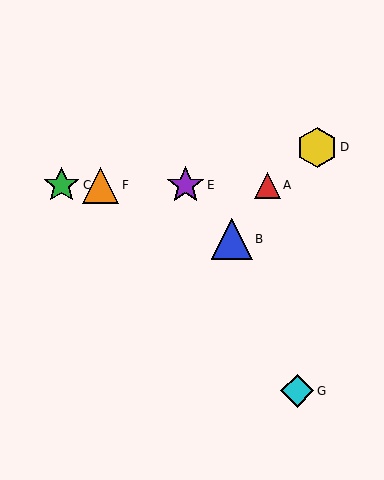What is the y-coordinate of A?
Object A is at y≈185.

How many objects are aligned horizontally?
4 objects (A, C, E, F) are aligned horizontally.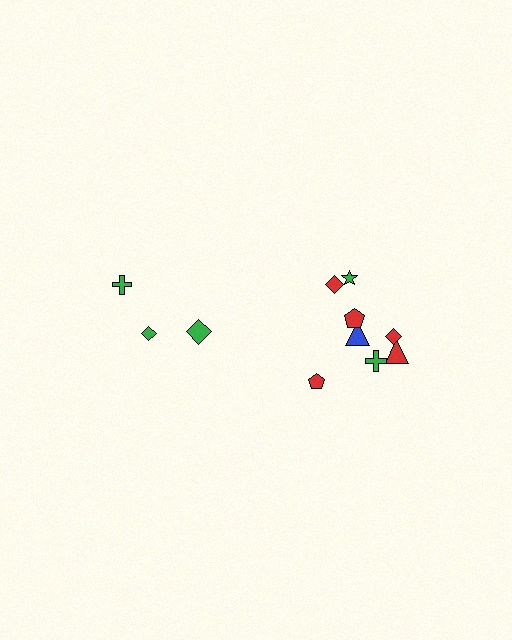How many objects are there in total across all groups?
There are 11 objects.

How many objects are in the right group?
There are 8 objects.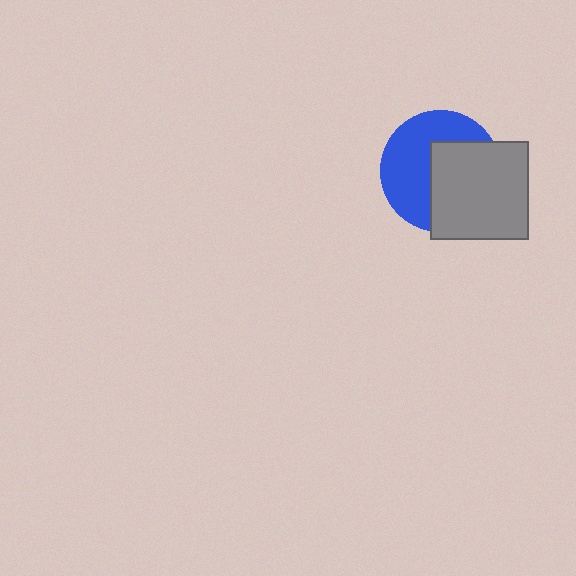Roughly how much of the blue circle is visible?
About half of it is visible (roughly 52%).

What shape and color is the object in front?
The object in front is a gray square.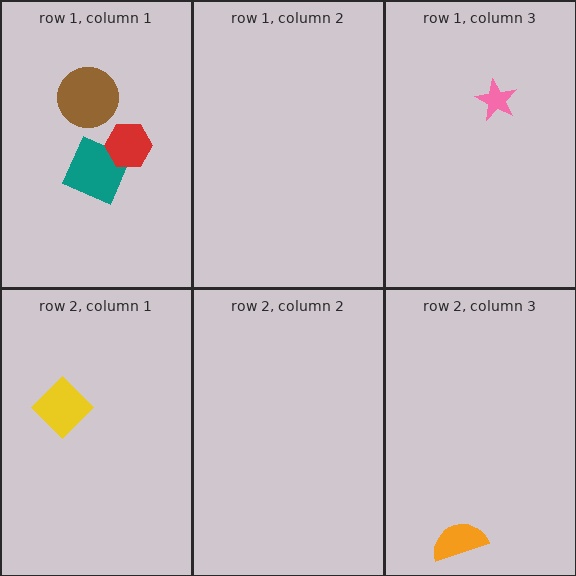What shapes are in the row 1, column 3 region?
The pink star.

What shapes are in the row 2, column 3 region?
The orange semicircle.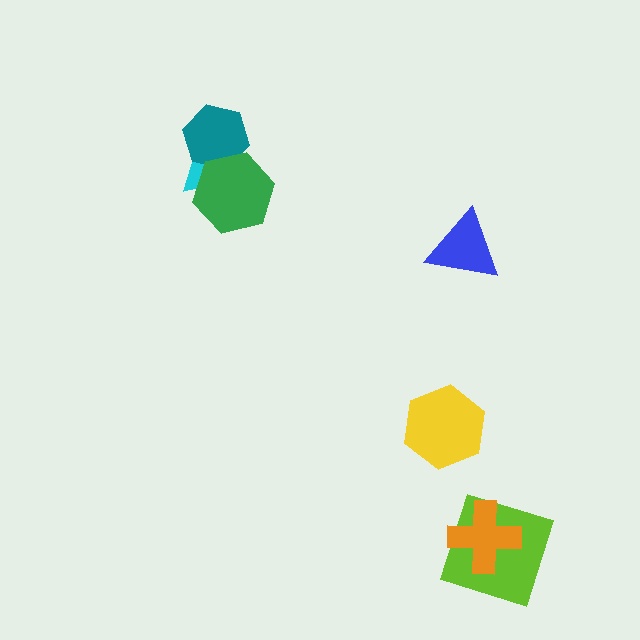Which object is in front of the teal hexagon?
The green hexagon is in front of the teal hexagon.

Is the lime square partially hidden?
Yes, it is partially covered by another shape.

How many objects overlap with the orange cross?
1 object overlaps with the orange cross.